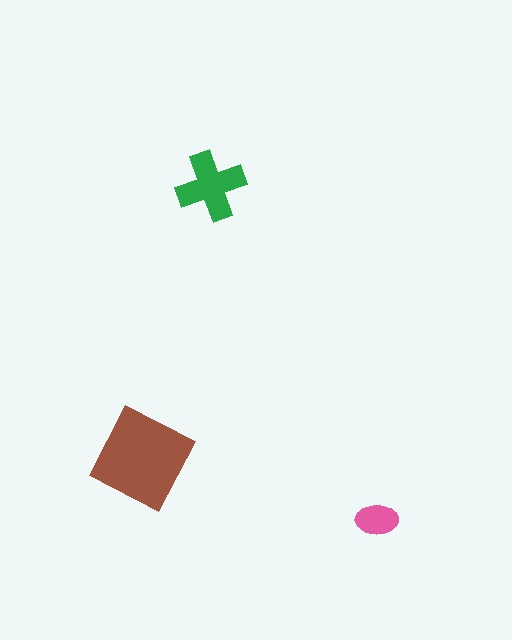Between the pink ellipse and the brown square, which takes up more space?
The brown square.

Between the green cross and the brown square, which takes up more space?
The brown square.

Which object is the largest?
The brown square.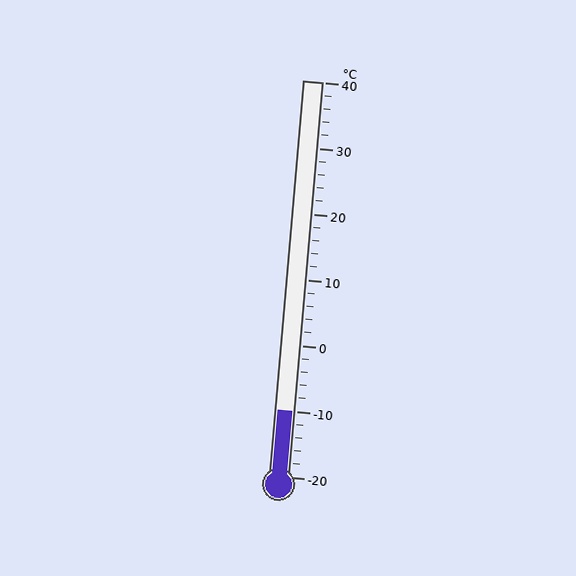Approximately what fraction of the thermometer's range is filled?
The thermometer is filled to approximately 15% of its range.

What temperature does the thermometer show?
The thermometer shows approximately -10°C.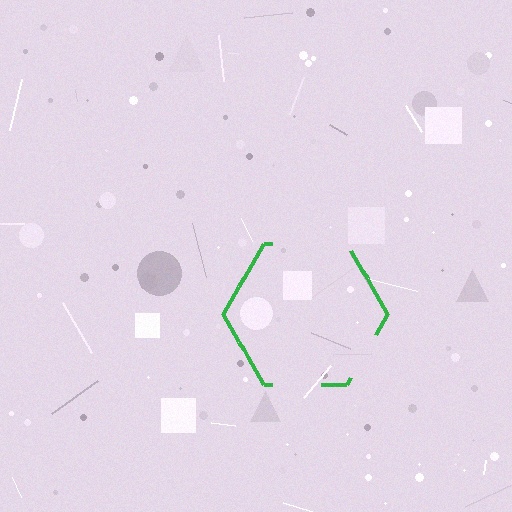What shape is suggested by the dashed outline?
The dashed outline suggests a hexagon.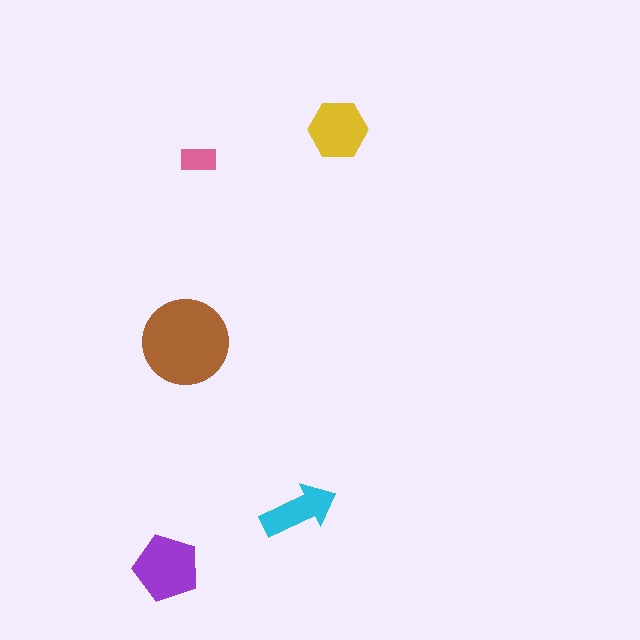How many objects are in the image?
There are 5 objects in the image.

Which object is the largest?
The brown circle.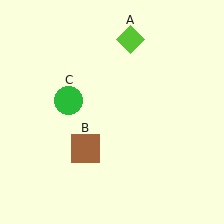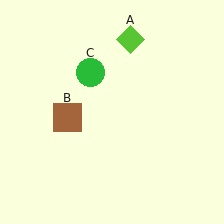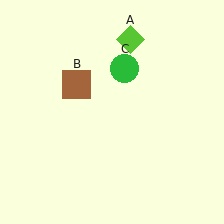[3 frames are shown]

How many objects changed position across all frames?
2 objects changed position: brown square (object B), green circle (object C).